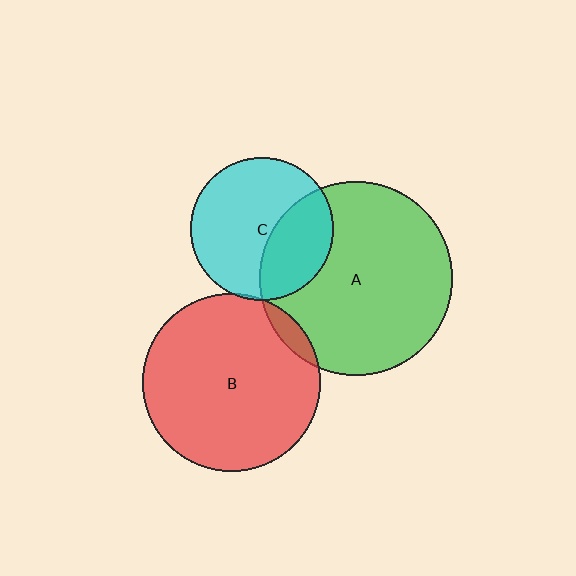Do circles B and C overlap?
Yes.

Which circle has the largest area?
Circle A (green).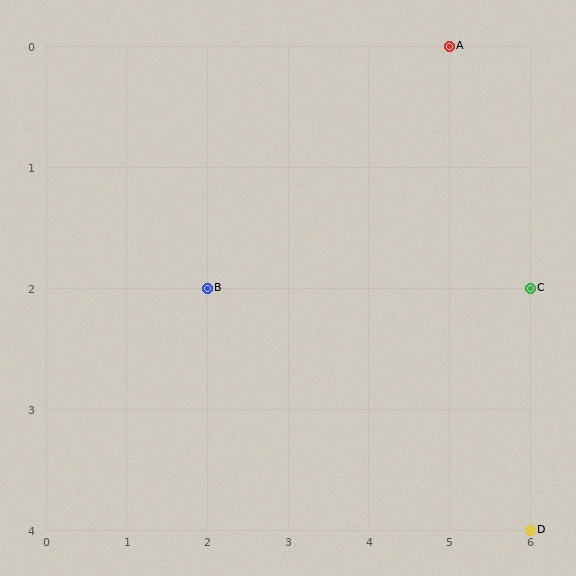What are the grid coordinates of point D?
Point D is at grid coordinates (6, 4).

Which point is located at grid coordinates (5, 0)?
Point A is at (5, 0).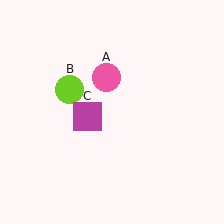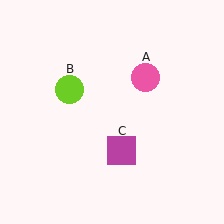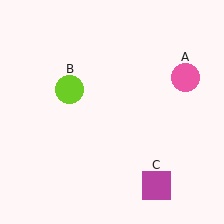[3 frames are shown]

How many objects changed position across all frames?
2 objects changed position: pink circle (object A), magenta square (object C).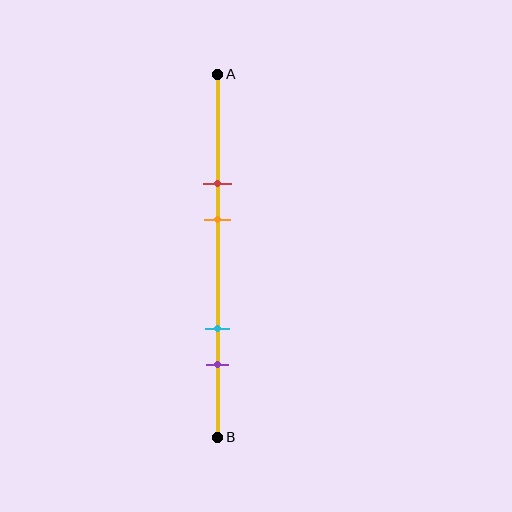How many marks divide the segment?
There are 4 marks dividing the segment.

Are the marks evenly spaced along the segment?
No, the marks are not evenly spaced.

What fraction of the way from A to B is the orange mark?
The orange mark is approximately 40% (0.4) of the way from A to B.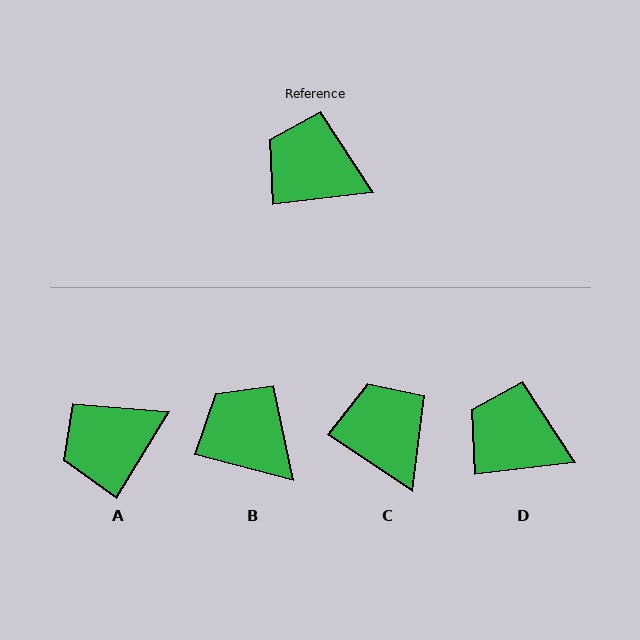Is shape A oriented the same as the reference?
No, it is off by about 52 degrees.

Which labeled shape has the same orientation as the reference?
D.